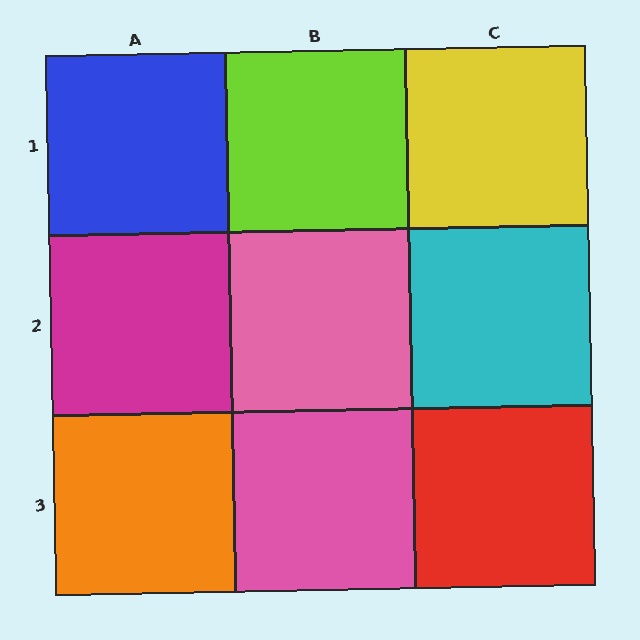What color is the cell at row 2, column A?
Magenta.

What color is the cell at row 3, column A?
Orange.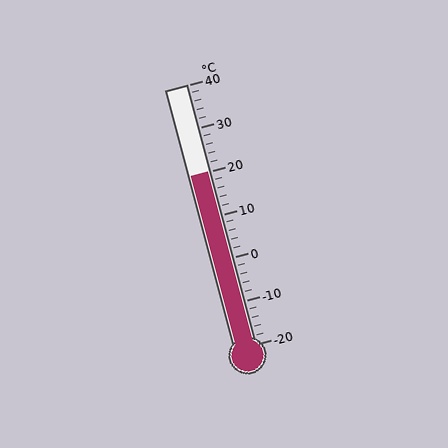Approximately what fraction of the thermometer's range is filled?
The thermometer is filled to approximately 65% of its range.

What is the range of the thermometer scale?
The thermometer scale ranges from -20°C to 40°C.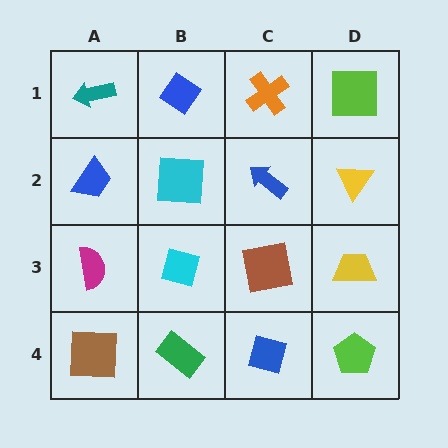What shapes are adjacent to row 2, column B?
A blue diamond (row 1, column B), a cyan diamond (row 3, column B), a blue trapezoid (row 2, column A), a blue arrow (row 2, column C).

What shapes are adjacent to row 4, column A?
A magenta semicircle (row 3, column A), a green rectangle (row 4, column B).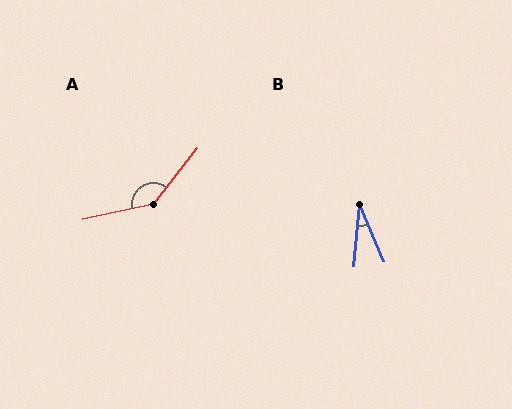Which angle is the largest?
A, at approximately 140 degrees.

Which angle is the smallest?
B, at approximately 29 degrees.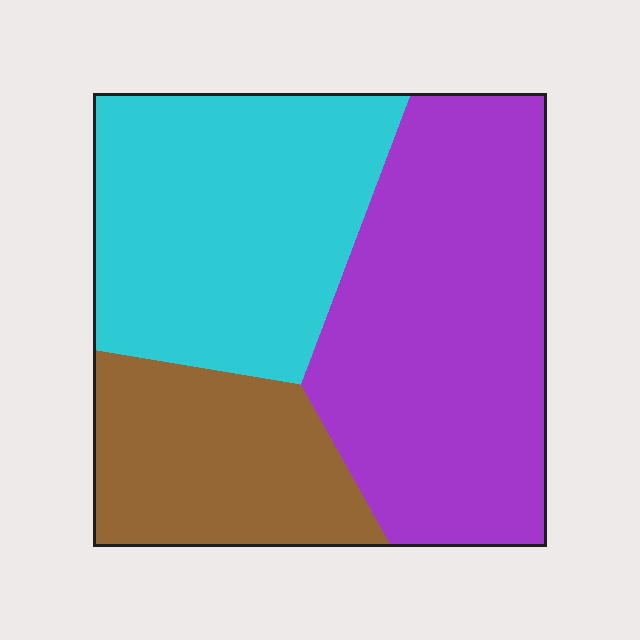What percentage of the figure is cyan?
Cyan covers around 35% of the figure.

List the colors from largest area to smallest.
From largest to smallest: purple, cyan, brown.